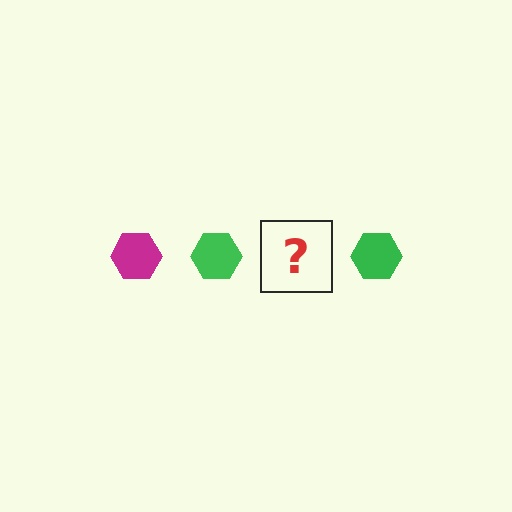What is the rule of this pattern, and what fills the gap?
The rule is that the pattern cycles through magenta, green hexagons. The gap should be filled with a magenta hexagon.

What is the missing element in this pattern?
The missing element is a magenta hexagon.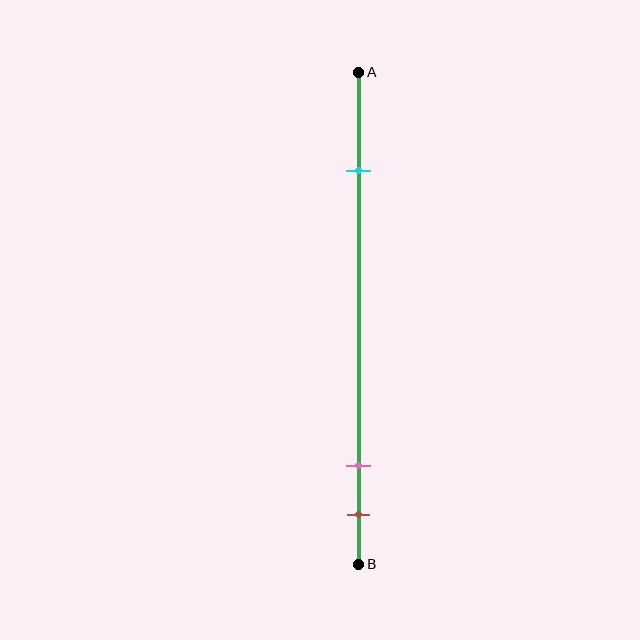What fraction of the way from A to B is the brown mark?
The brown mark is approximately 90% (0.9) of the way from A to B.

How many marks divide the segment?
There are 3 marks dividing the segment.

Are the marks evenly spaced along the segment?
No, the marks are not evenly spaced.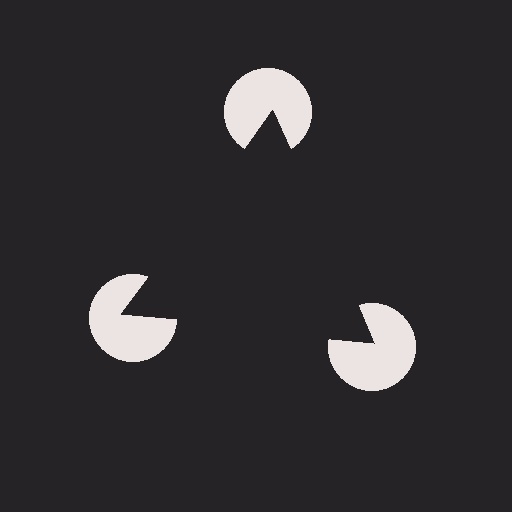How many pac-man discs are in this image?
There are 3 — one at each vertex of the illusory triangle.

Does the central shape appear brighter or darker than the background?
It typically appears slightly darker than the background, even though no actual brightness change is drawn.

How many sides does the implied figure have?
3 sides.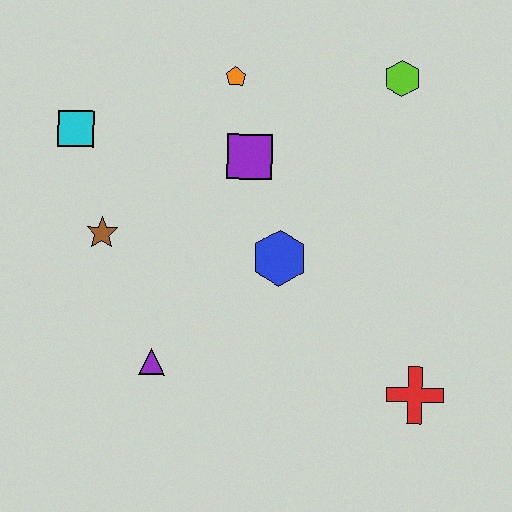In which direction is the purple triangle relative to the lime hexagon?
The purple triangle is below the lime hexagon.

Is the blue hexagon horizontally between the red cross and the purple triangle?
Yes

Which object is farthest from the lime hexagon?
The purple triangle is farthest from the lime hexagon.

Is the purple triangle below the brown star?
Yes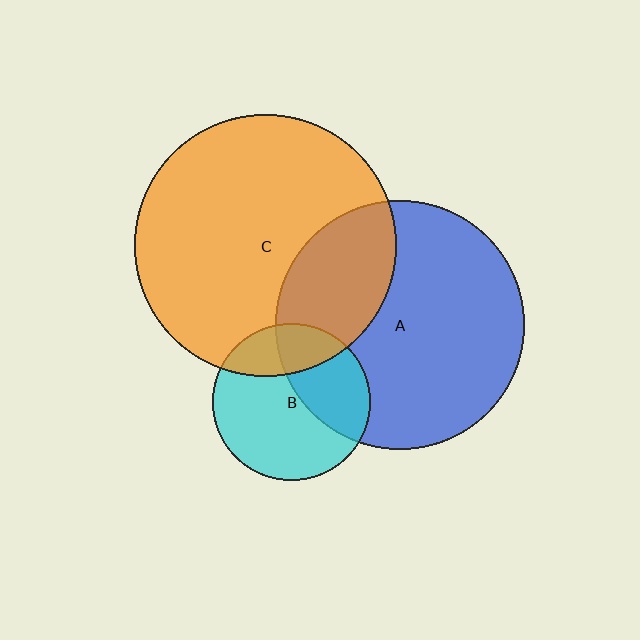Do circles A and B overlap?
Yes.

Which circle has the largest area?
Circle C (orange).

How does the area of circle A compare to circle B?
Approximately 2.5 times.